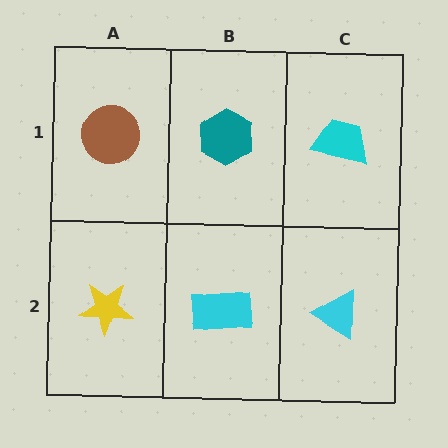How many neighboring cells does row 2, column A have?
2.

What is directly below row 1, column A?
A yellow star.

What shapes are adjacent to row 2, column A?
A brown circle (row 1, column A), a cyan rectangle (row 2, column B).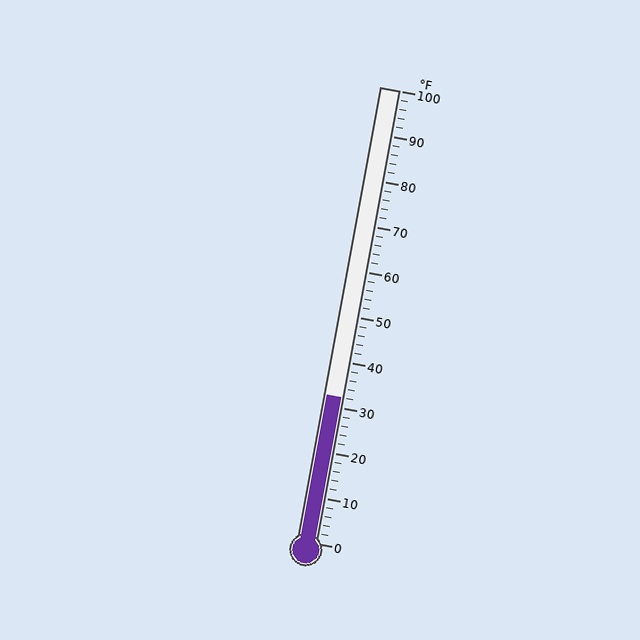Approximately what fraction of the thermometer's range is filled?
The thermometer is filled to approximately 30% of its range.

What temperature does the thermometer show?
The thermometer shows approximately 32°F.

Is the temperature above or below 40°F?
The temperature is below 40°F.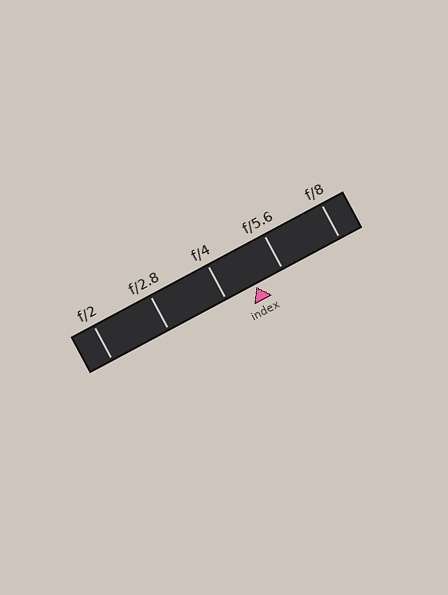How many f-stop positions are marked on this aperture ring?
There are 5 f-stop positions marked.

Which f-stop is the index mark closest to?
The index mark is closest to f/5.6.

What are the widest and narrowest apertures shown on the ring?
The widest aperture shown is f/2 and the narrowest is f/8.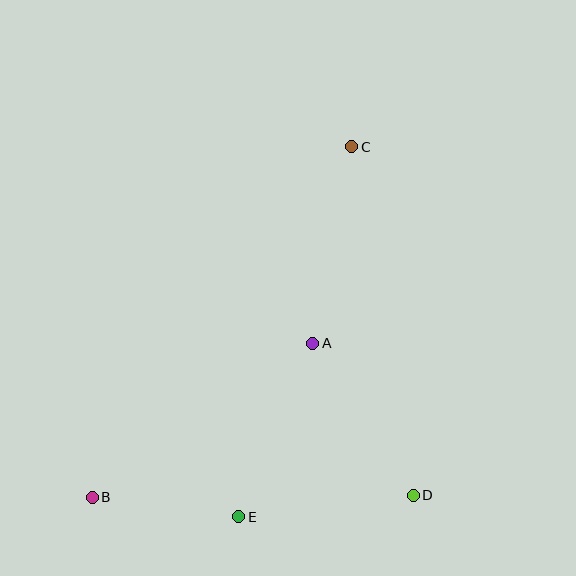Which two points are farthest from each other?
Points B and C are farthest from each other.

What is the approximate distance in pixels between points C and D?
The distance between C and D is approximately 354 pixels.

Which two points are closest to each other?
Points B and E are closest to each other.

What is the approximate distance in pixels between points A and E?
The distance between A and E is approximately 189 pixels.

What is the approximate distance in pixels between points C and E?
The distance between C and E is approximately 387 pixels.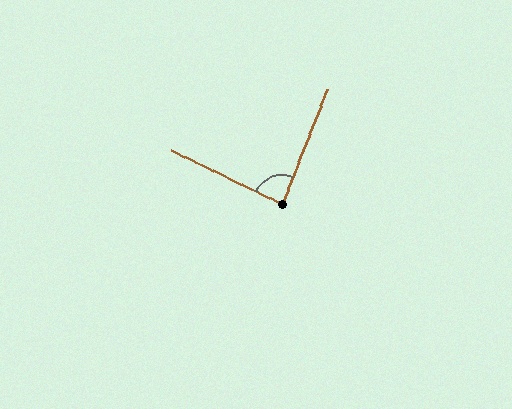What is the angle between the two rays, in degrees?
Approximately 85 degrees.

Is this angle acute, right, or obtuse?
It is approximately a right angle.